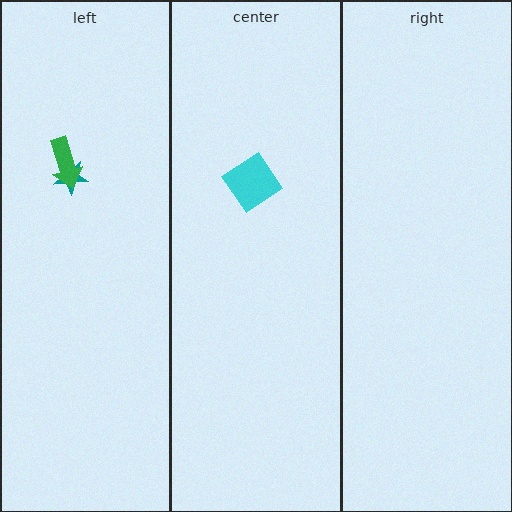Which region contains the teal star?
The left region.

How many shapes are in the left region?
2.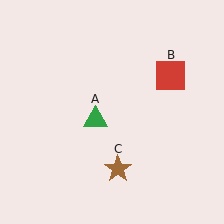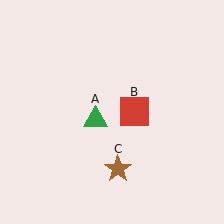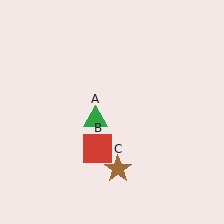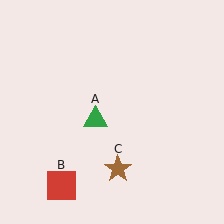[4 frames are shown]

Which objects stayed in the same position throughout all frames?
Green triangle (object A) and brown star (object C) remained stationary.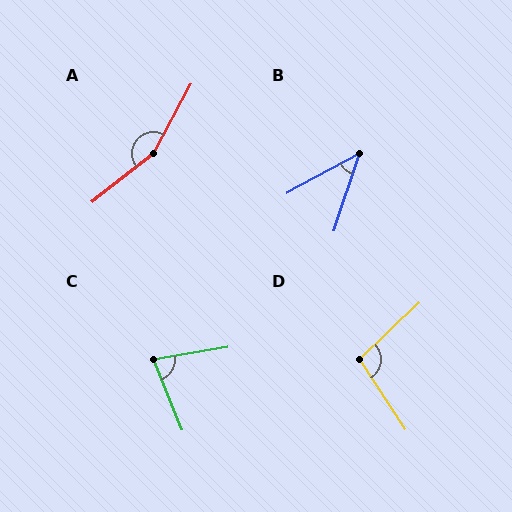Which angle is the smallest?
B, at approximately 43 degrees.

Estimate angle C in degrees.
Approximately 77 degrees.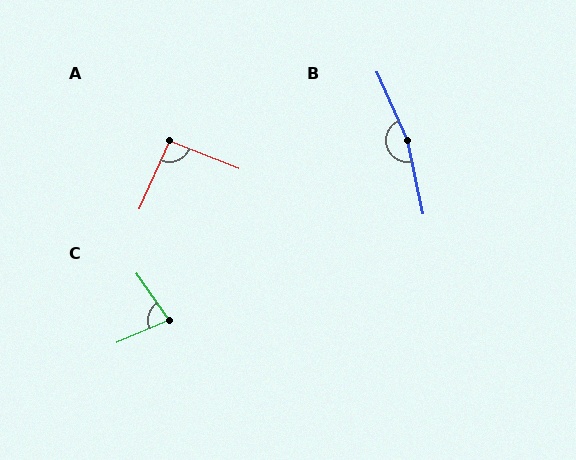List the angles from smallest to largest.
C (78°), A (93°), B (169°).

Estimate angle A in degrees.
Approximately 93 degrees.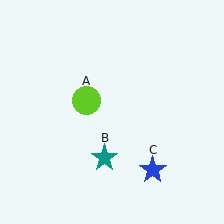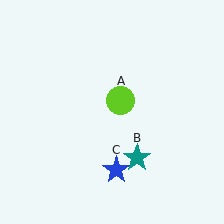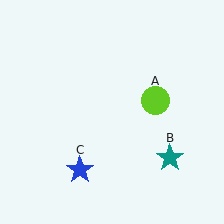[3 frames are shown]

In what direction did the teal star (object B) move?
The teal star (object B) moved right.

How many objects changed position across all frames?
3 objects changed position: lime circle (object A), teal star (object B), blue star (object C).